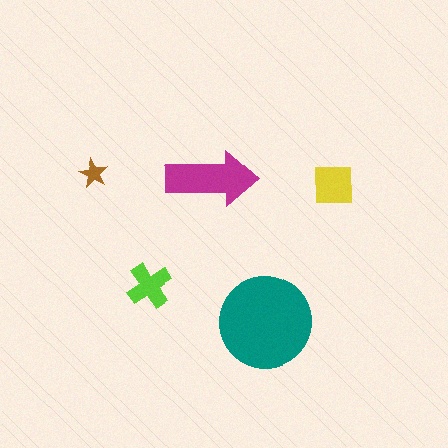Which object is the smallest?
The brown star.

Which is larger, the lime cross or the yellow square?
The yellow square.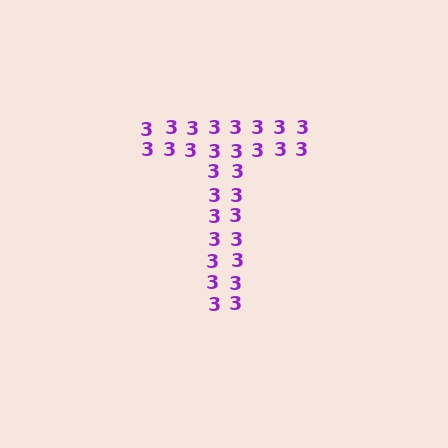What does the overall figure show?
The overall figure shows the letter T.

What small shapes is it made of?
It is made of small digit 3's.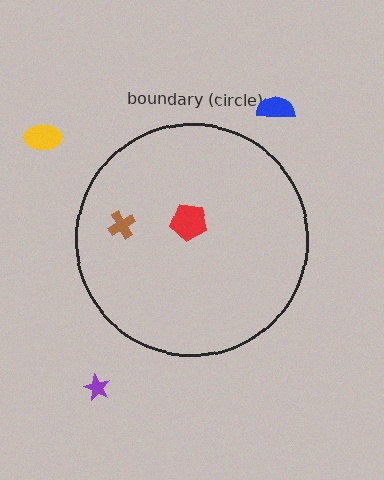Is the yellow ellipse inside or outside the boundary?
Outside.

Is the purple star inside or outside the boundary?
Outside.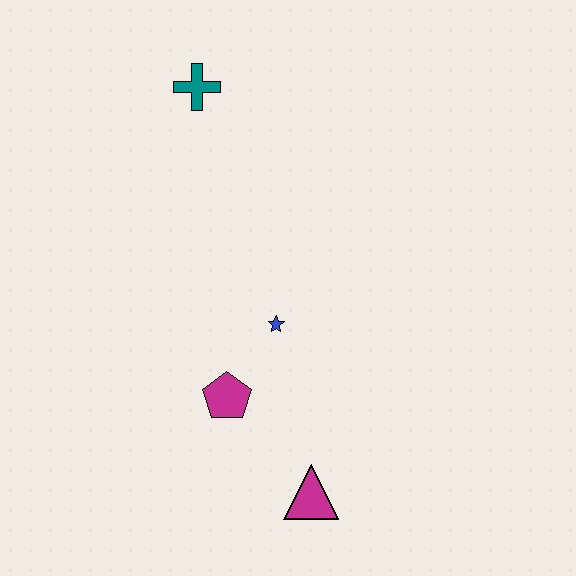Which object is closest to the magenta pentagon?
The blue star is closest to the magenta pentagon.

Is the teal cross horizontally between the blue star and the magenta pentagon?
No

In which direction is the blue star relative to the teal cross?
The blue star is below the teal cross.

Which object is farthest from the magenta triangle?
The teal cross is farthest from the magenta triangle.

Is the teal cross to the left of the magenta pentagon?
Yes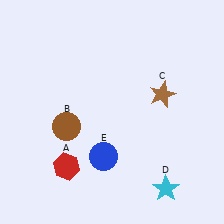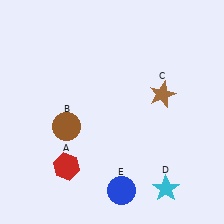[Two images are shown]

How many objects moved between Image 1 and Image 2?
1 object moved between the two images.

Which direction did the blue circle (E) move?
The blue circle (E) moved down.